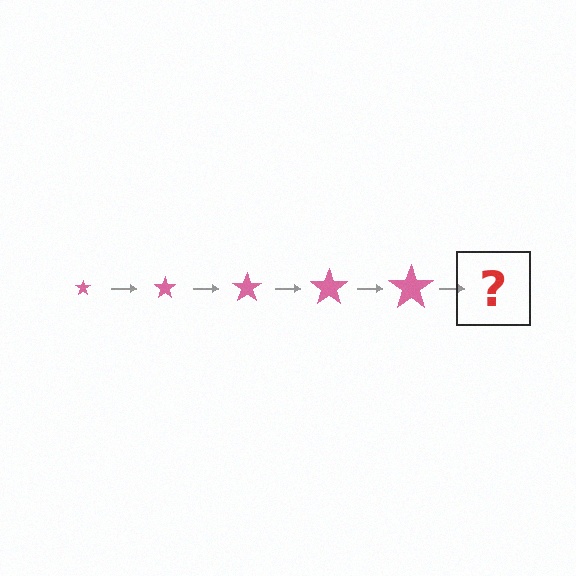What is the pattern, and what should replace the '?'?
The pattern is that the star gets progressively larger each step. The '?' should be a pink star, larger than the previous one.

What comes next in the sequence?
The next element should be a pink star, larger than the previous one.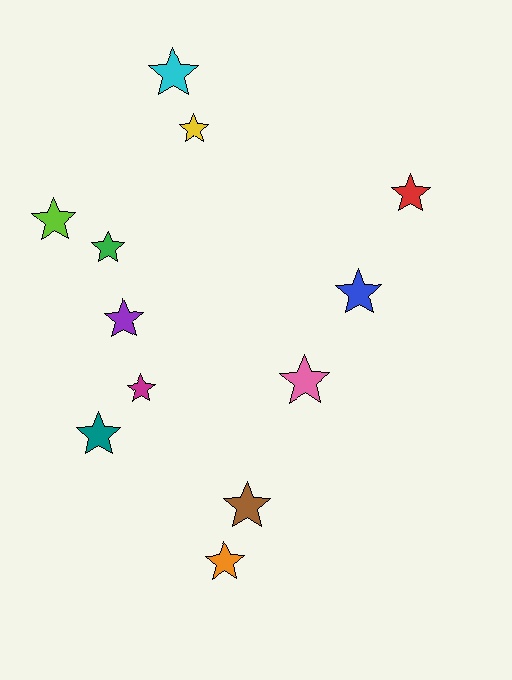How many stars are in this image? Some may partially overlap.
There are 12 stars.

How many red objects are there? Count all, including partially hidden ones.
There is 1 red object.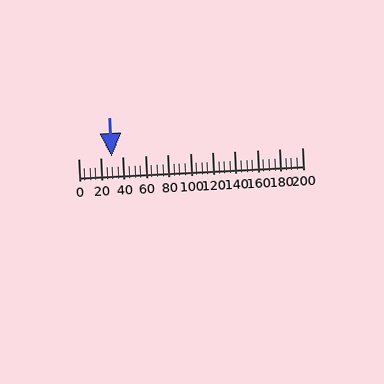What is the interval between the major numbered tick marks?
The major tick marks are spaced 20 units apart.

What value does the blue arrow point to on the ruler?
The blue arrow points to approximately 30.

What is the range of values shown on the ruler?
The ruler shows values from 0 to 200.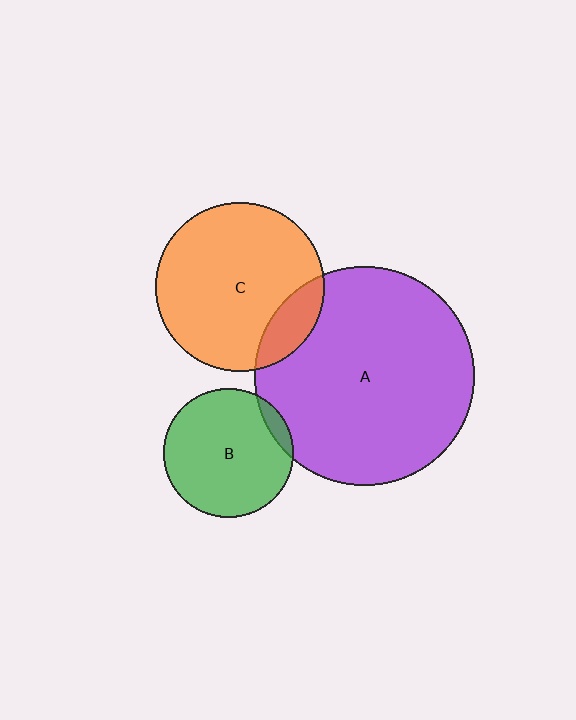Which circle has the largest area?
Circle A (purple).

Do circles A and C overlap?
Yes.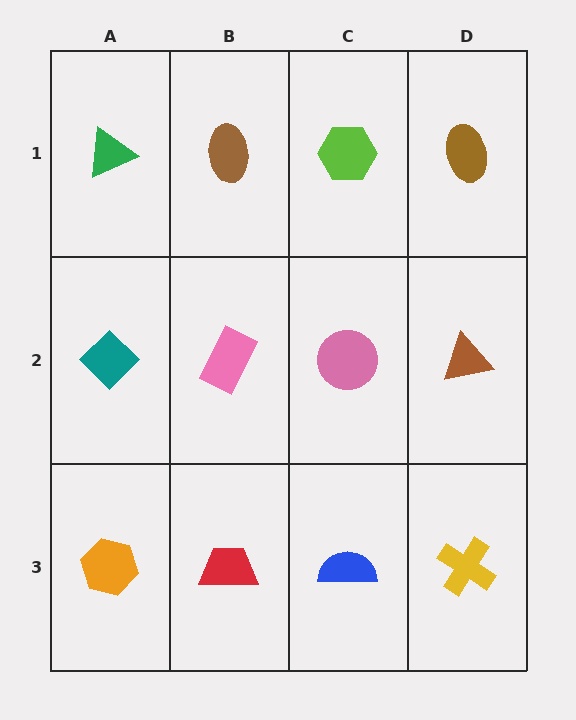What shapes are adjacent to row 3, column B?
A pink rectangle (row 2, column B), an orange hexagon (row 3, column A), a blue semicircle (row 3, column C).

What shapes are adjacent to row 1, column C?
A pink circle (row 2, column C), a brown ellipse (row 1, column B), a brown ellipse (row 1, column D).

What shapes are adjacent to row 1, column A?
A teal diamond (row 2, column A), a brown ellipse (row 1, column B).